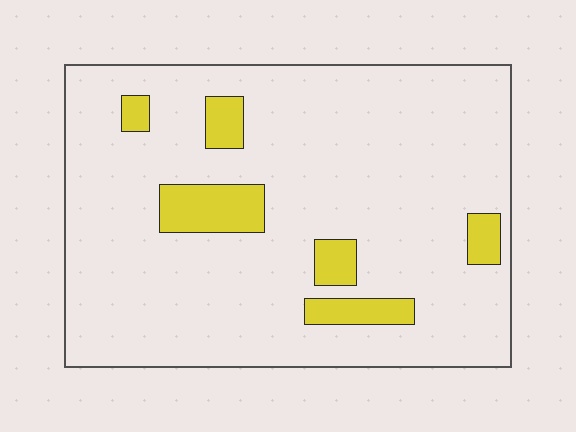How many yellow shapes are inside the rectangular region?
6.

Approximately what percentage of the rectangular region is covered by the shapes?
Approximately 10%.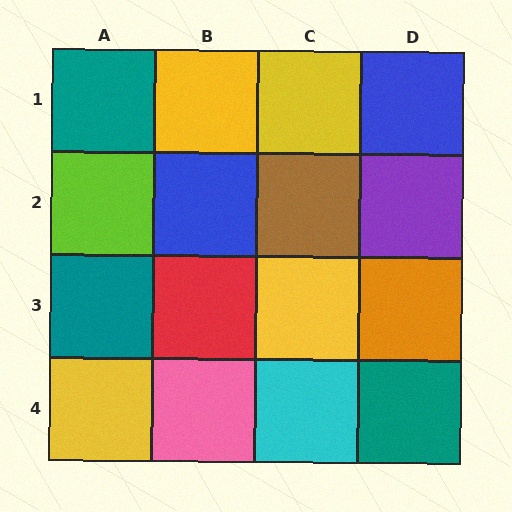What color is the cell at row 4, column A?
Yellow.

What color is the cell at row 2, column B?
Blue.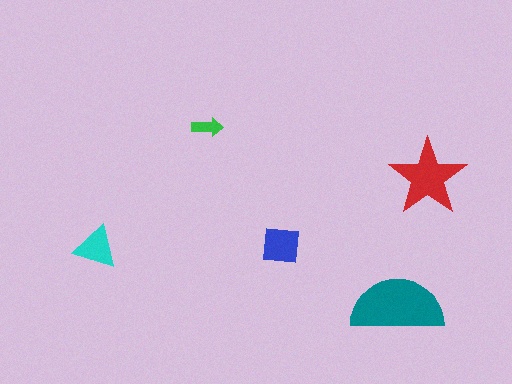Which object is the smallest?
The green arrow.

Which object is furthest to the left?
The cyan triangle is leftmost.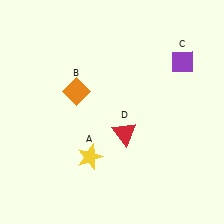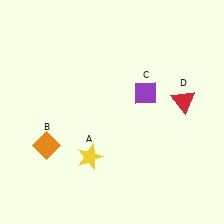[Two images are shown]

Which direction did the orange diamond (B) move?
The orange diamond (B) moved down.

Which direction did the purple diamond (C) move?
The purple diamond (C) moved left.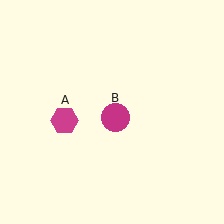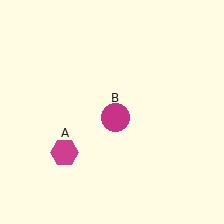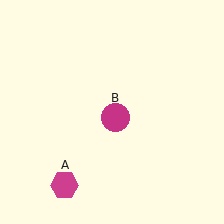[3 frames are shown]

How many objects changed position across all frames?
1 object changed position: magenta hexagon (object A).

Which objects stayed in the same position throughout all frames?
Magenta circle (object B) remained stationary.